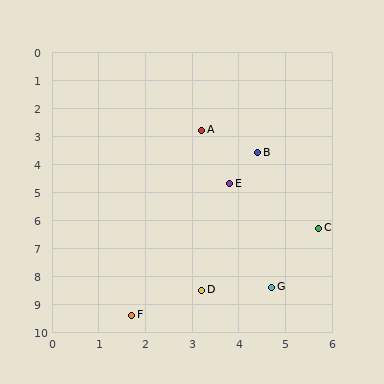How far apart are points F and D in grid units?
Points F and D are about 1.7 grid units apart.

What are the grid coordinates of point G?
Point G is at approximately (4.7, 8.4).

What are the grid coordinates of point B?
Point B is at approximately (4.4, 3.6).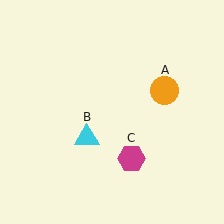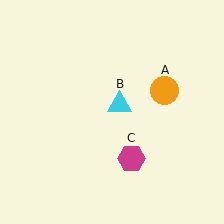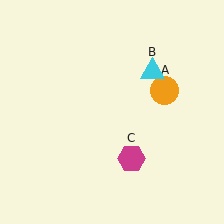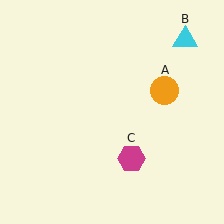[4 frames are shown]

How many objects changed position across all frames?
1 object changed position: cyan triangle (object B).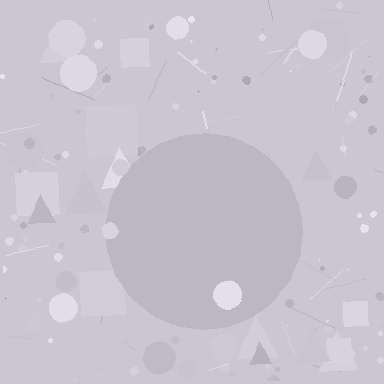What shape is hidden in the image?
A circle is hidden in the image.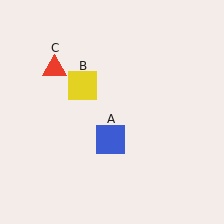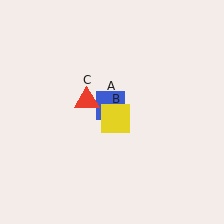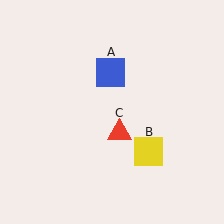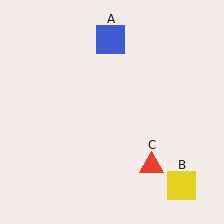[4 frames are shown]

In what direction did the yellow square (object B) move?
The yellow square (object B) moved down and to the right.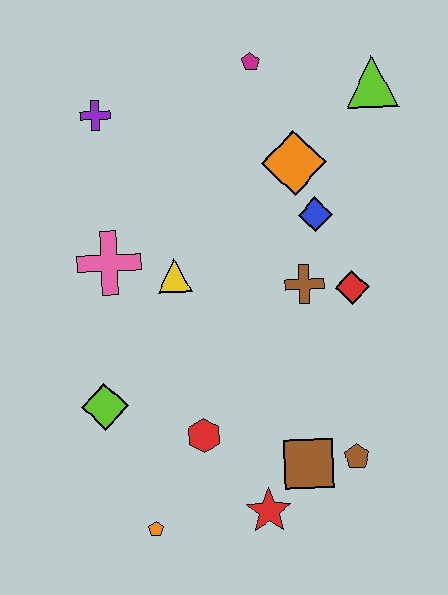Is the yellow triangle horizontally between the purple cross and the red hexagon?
Yes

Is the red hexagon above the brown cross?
No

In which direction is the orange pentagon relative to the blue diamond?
The orange pentagon is below the blue diamond.